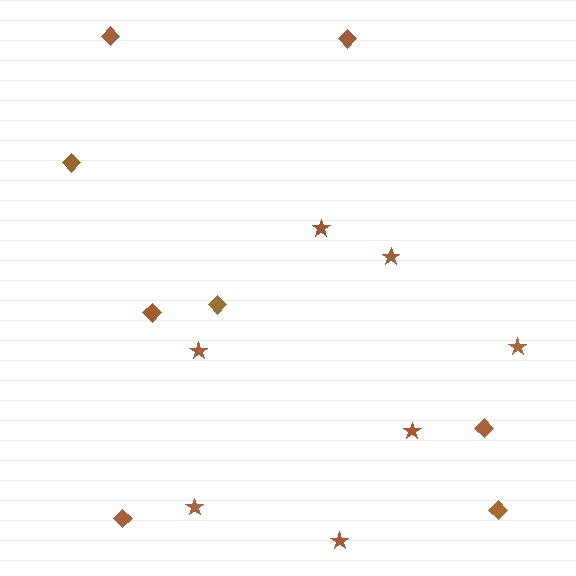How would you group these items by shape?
There are 2 groups: one group of diamonds (8) and one group of stars (7).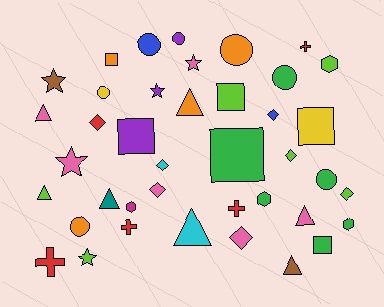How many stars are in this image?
There are 5 stars.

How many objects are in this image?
There are 40 objects.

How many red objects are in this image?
There are 5 red objects.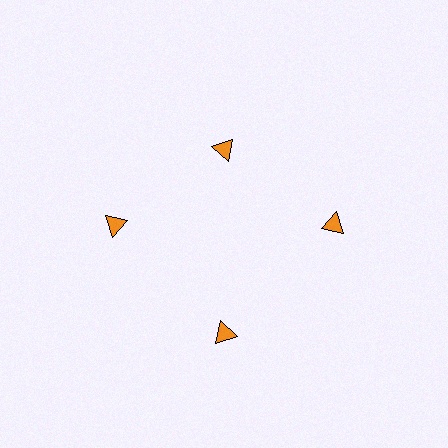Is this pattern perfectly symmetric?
No. The 4 orange triangles are arranged in a ring, but one element near the 12 o'clock position is pulled inward toward the center, breaking the 4-fold rotational symmetry.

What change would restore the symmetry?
The symmetry would be restored by moving it outward, back onto the ring so that all 4 triangles sit at equal angles and equal distance from the center.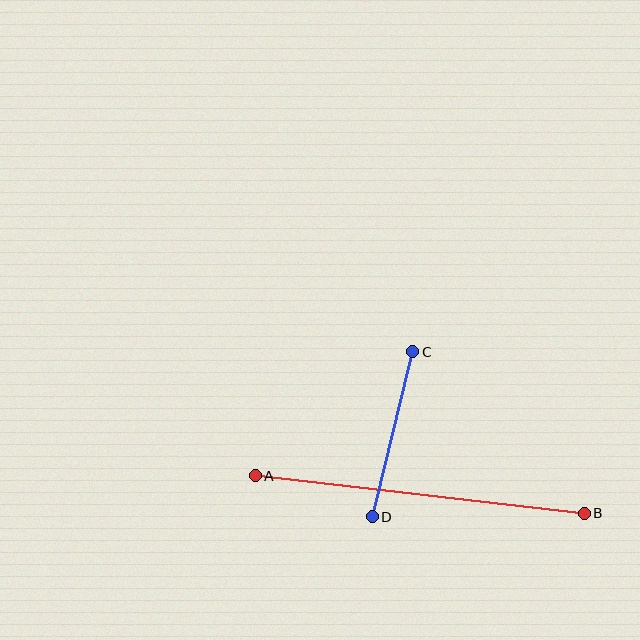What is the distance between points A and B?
The distance is approximately 331 pixels.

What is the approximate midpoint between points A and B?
The midpoint is at approximately (420, 494) pixels.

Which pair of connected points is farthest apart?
Points A and B are farthest apart.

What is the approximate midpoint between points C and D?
The midpoint is at approximately (393, 434) pixels.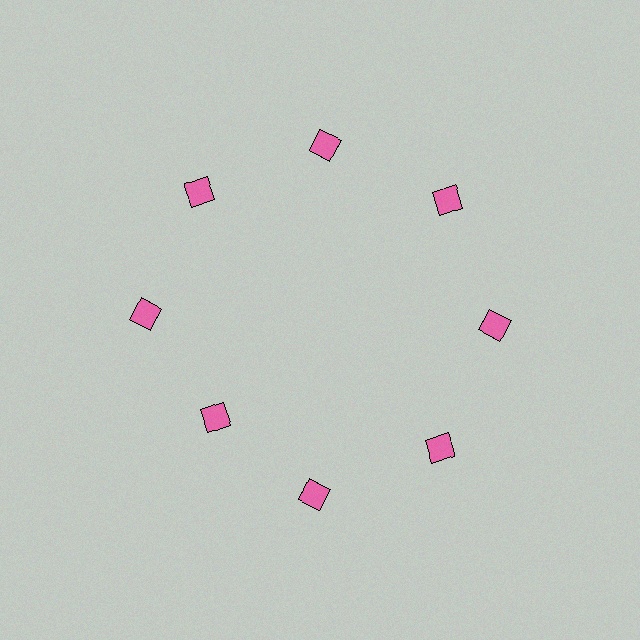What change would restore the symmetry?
The symmetry would be restored by moving it outward, back onto the ring so that all 8 squares sit at equal angles and equal distance from the center.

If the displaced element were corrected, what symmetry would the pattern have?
It would have 8-fold rotational symmetry — the pattern would map onto itself every 45 degrees.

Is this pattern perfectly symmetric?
No. The 8 pink squares are arranged in a ring, but one element near the 8 o'clock position is pulled inward toward the center, breaking the 8-fold rotational symmetry.